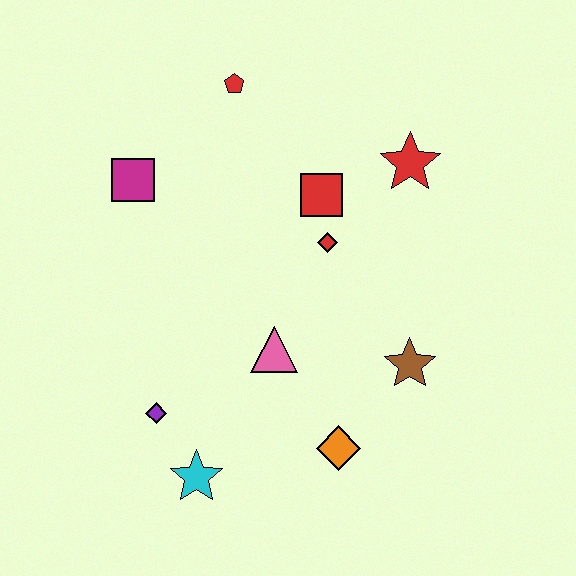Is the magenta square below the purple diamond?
No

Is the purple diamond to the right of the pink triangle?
No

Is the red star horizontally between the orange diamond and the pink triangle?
No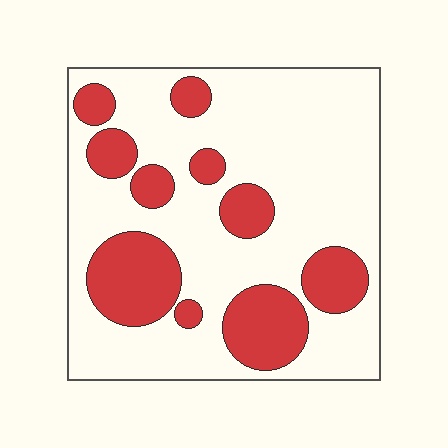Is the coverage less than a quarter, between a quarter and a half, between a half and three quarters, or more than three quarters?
Between a quarter and a half.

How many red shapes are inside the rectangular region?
10.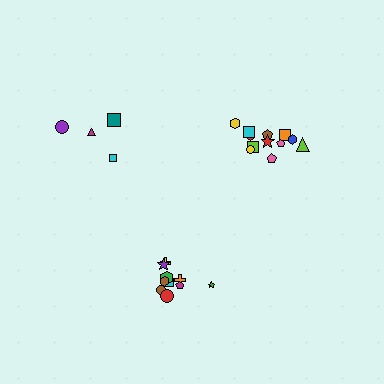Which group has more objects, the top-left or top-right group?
The top-right group.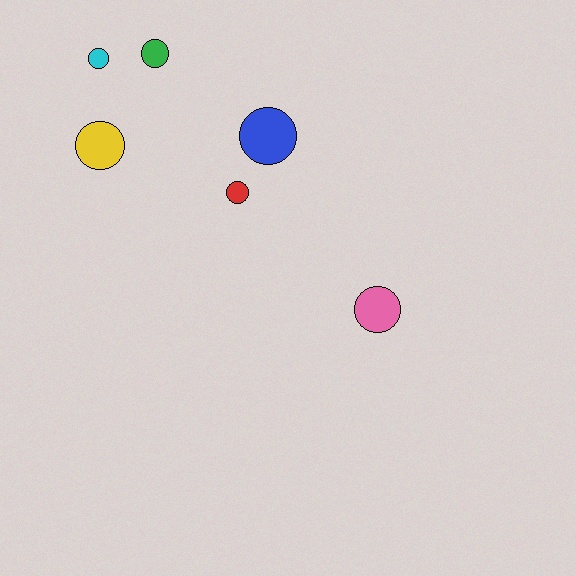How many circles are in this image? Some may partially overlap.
There are 6 circles.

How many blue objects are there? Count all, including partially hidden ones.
There is 1 blue object.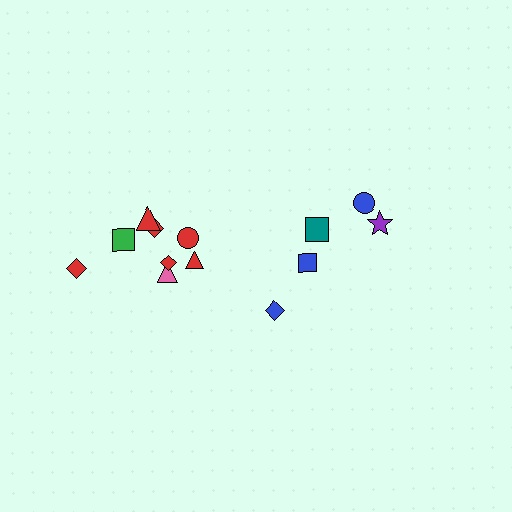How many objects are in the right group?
There are 5 objects.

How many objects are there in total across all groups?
There are 13 objects.